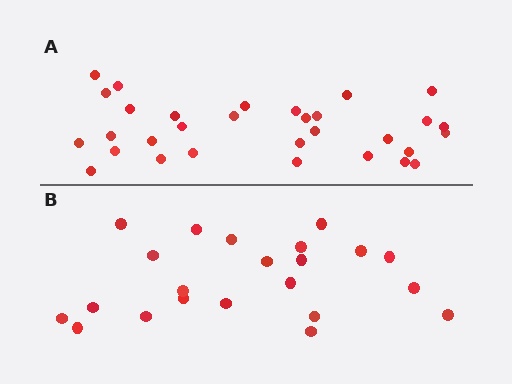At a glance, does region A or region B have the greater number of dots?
Region A (the top region) has more dots.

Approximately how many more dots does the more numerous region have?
Region A has roughly 8 or so more dots than region B.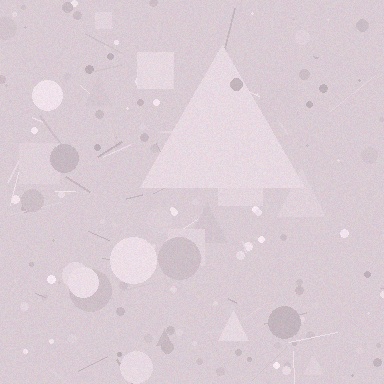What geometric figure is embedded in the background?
A triangle is embedded in the background.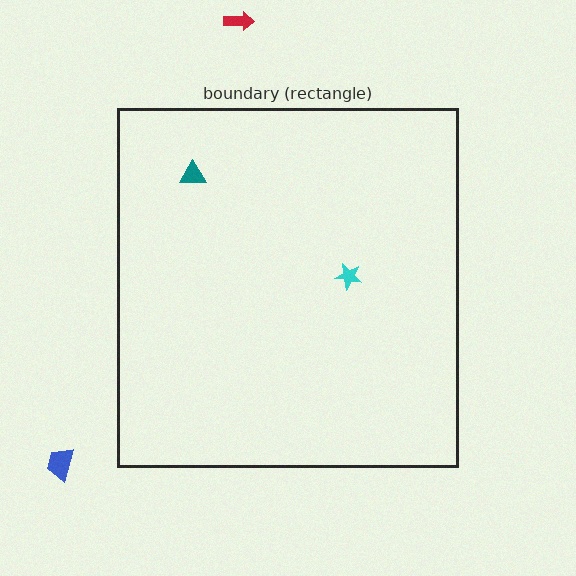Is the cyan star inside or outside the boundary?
Inside.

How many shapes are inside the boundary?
2 inside, 2 outside.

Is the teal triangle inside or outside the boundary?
Inside.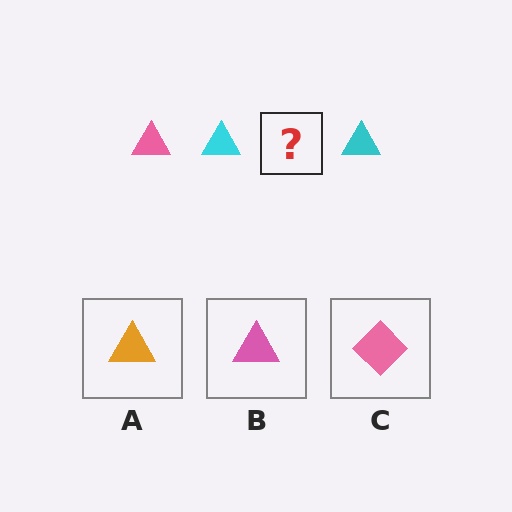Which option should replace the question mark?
Option B.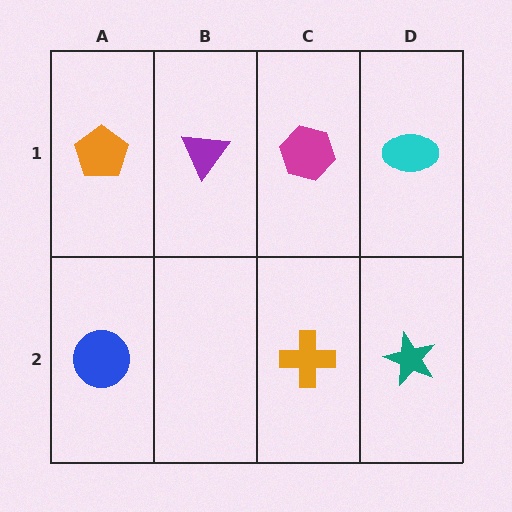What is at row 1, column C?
A magenta hexagon.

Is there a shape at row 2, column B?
No, that cell is empty.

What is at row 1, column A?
An orange pentagon.